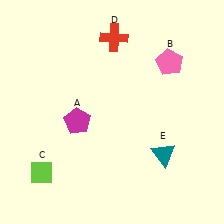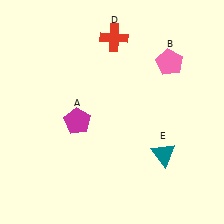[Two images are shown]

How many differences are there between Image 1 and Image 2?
There is 1 difference between the two images.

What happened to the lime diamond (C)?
The lime diamond (C) was removed in Image 2. It was in the bottom-left area of Image 1.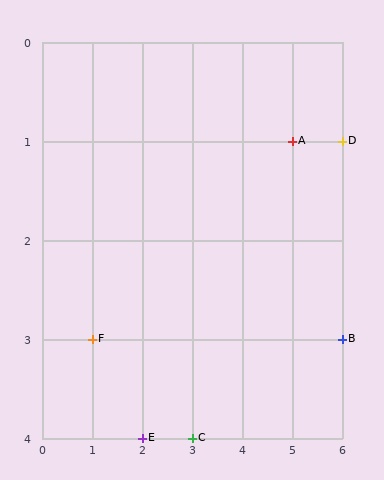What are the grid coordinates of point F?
Point F is at grid coordinates (1, 3).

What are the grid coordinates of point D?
Point D is at grid coordinates (6, 1).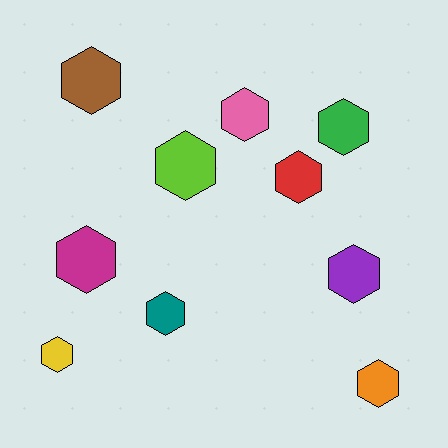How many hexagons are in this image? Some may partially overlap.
There are 10 hexagons.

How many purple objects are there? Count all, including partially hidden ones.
There is 1 purple object.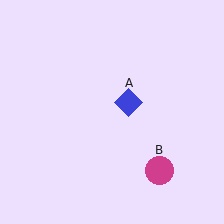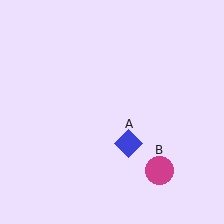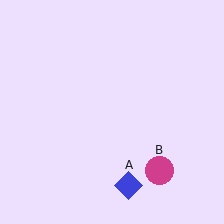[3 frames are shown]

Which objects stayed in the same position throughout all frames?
Magenta circle (object B) remained stationary.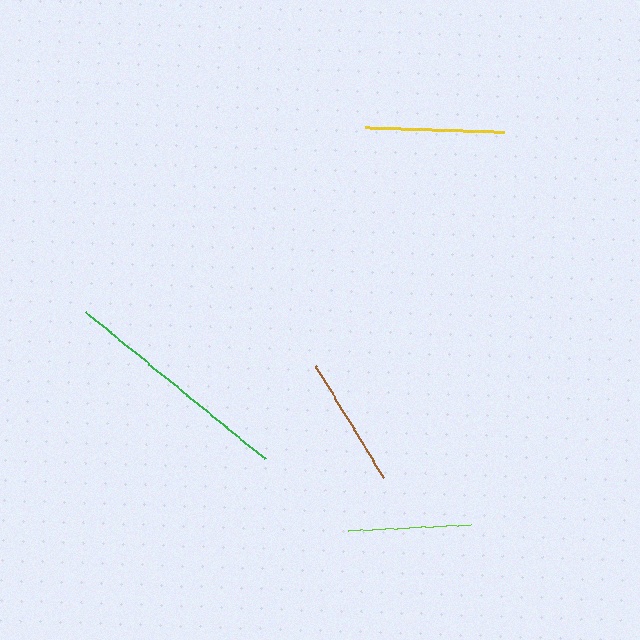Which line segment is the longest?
The green line is the longest at approximately 232 pixels.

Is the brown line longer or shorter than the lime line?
The brown line is longer than the lime line.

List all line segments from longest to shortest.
From longest to shortest: green, yellow, brown, lime.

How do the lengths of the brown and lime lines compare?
The brown and lime lines are approximately the same length.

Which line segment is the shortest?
The lime line is the shortest at approximately 122 pixels.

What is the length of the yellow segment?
The yellow segment is approximately 139 pixels long.